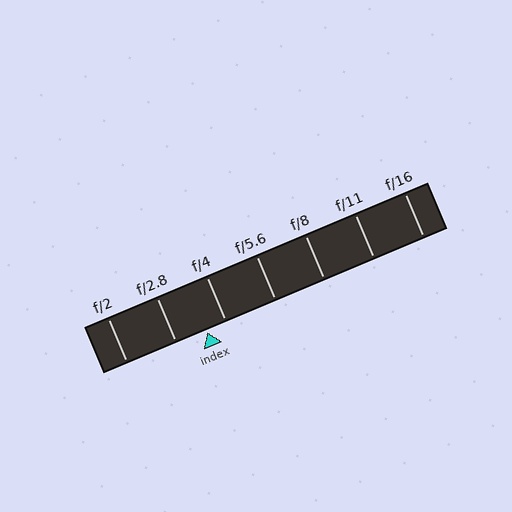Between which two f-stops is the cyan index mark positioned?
The index mark is between f/2.8 and f/4.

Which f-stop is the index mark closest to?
The index mark is closest to f/4.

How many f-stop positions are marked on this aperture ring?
There are 7 f-stop positions marked.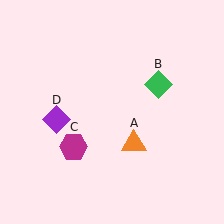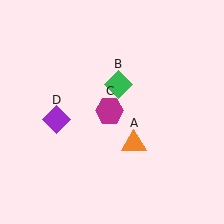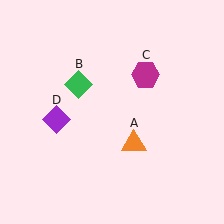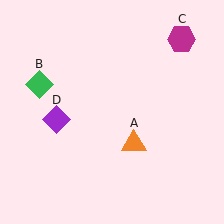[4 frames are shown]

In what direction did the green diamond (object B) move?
The green diamond (object B) moved left.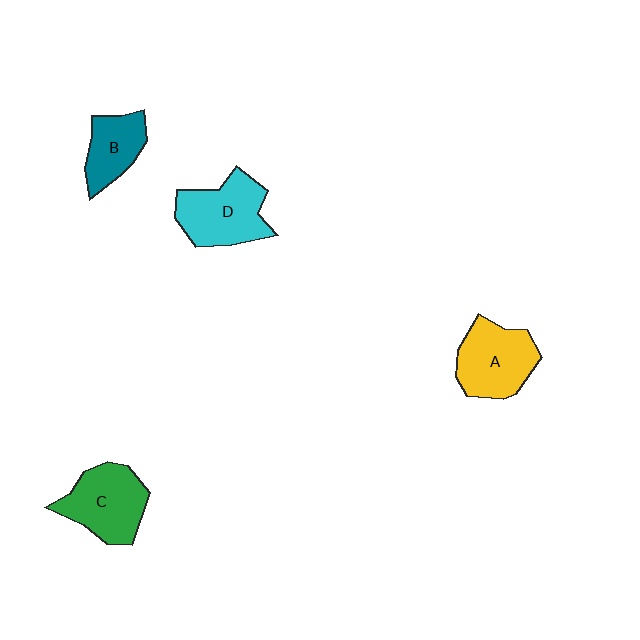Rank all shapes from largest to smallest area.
From largest to smallest: D (cyan), C (green), A (yellow), B (teal).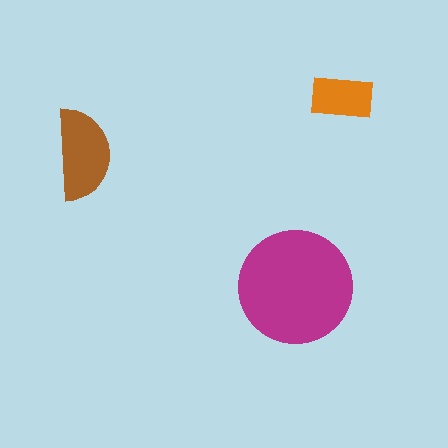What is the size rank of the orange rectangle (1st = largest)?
3rd.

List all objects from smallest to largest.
The orange rectangle, the brown semicircle, the magenta circle.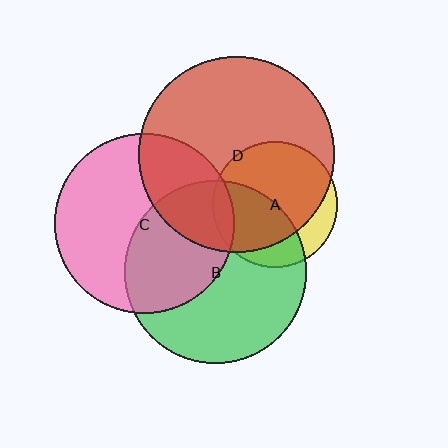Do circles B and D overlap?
Yes.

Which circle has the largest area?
Circle D (red).